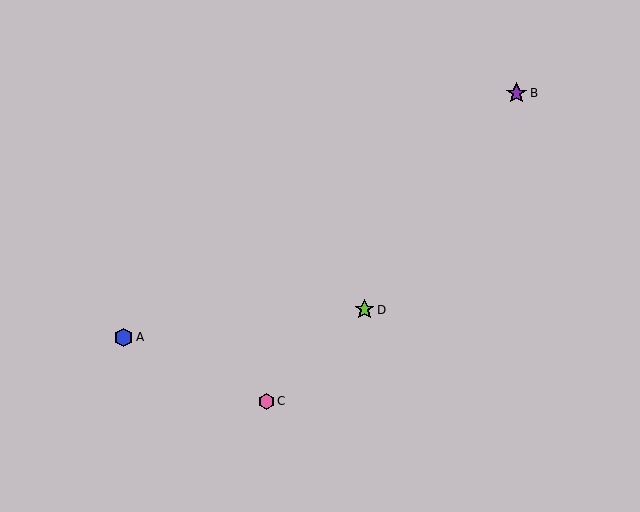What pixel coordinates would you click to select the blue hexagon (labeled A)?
Click at (124, 337) to select the blue hexagon A.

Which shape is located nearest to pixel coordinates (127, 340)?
The blue hexagon (labeled A) at (124, 337) is nearest to that location.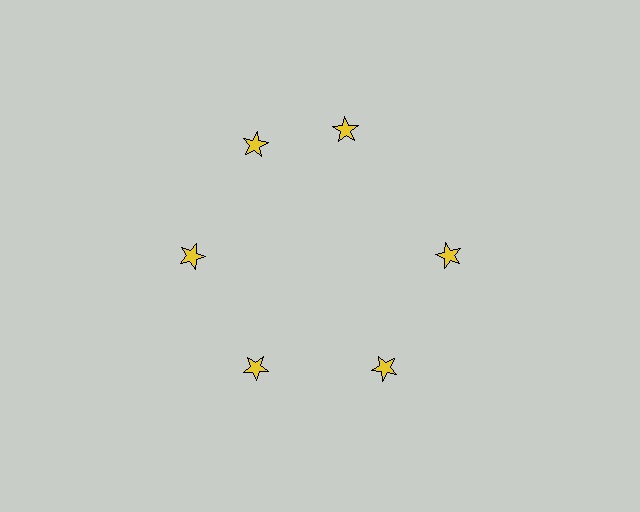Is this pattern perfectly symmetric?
No. The 6 yellow stars are arranged in a ring, but one element near the 1 o'clock position is rotated out of alignment along the ring, breaking the 6-fold rotational symmetry.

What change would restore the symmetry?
The symmetry would be restored by rotating it back into even spacing with its neighbors so that all 6 stars sit at equal angles and equal distance from the center.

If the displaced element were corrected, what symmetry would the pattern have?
It would have 6-fold rotational symmetry — the pattern would map onto itself every 60 degrees.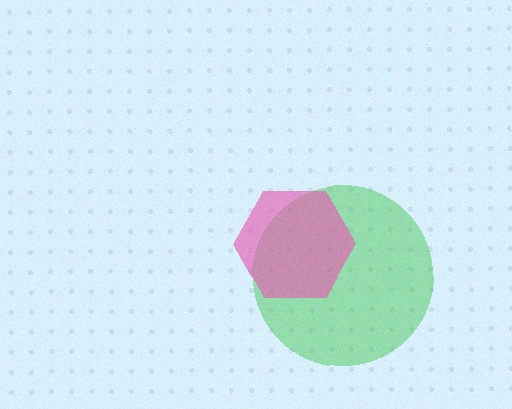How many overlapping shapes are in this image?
There are 2 overlapping shapes in the image.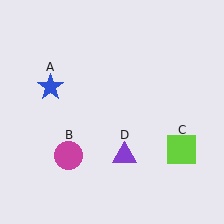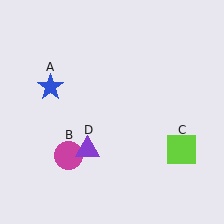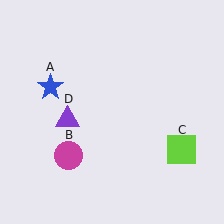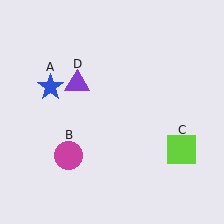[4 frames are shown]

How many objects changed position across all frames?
1 object changed position: purple triangle (object D).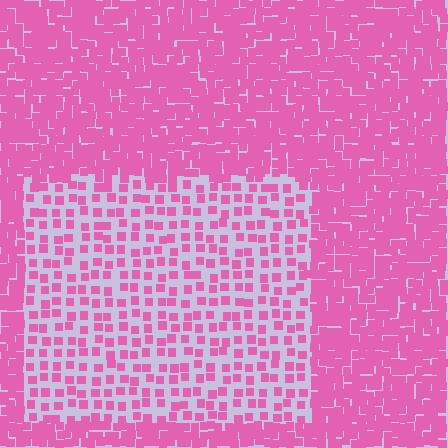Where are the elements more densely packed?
The elements are more densely packed outside the rectangle boundary.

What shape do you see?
I see a rectangle.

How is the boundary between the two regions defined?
The boundary is defined by a change in element density (approximately 2.6x ratio). All elements are the same color, size, and shape.